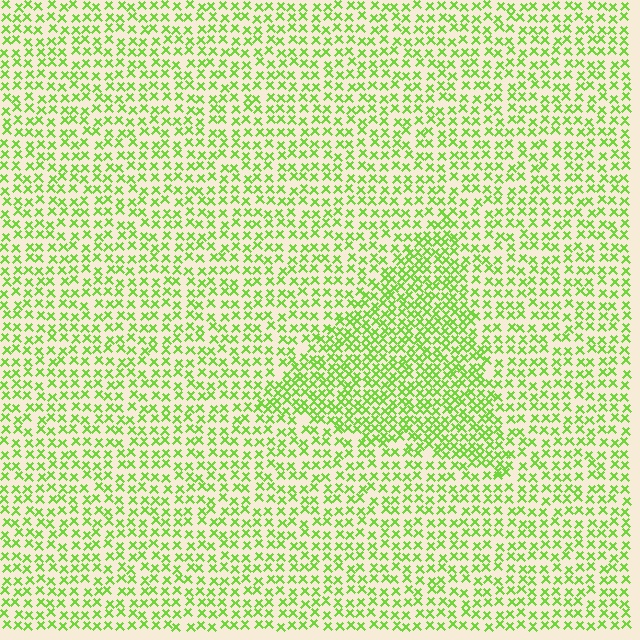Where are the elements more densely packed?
The elements are more densely packed inside the triangle boundary.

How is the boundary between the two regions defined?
The boundary is defined by a change in element density (approximately 1.7x ratio). All elements are the same color, size, and shape.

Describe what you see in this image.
The image contains small lime elements arranged at two different densities. A triangle-shaped region is visible where the elements are more densely packed than the surrounding area.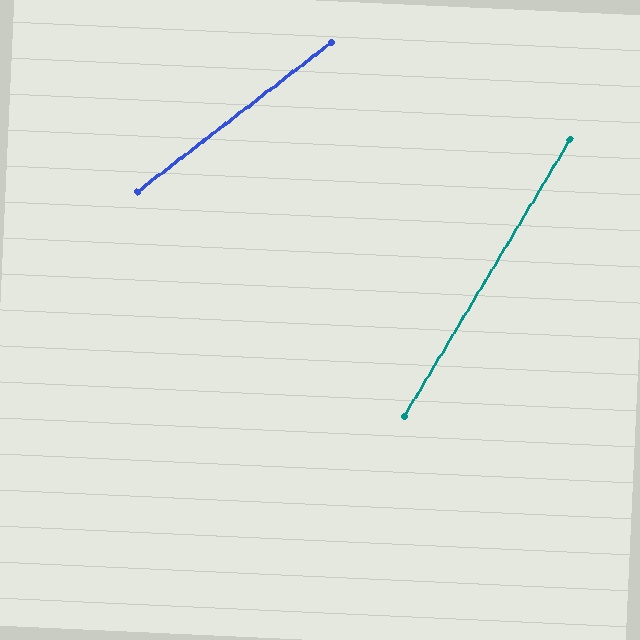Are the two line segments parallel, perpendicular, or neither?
Neither parallel nor perpendicular — they differ by about 21°.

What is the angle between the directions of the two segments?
Approximately 21 degrees.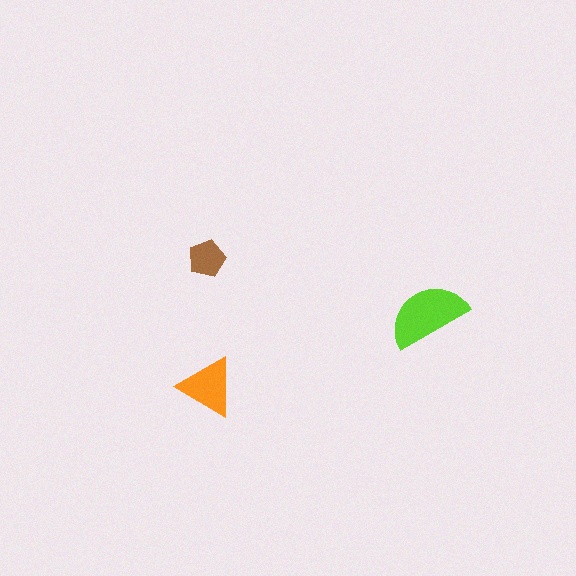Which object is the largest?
The lime semicircle.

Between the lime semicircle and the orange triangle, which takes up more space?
The lime semicircle.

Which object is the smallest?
The brown pentagon.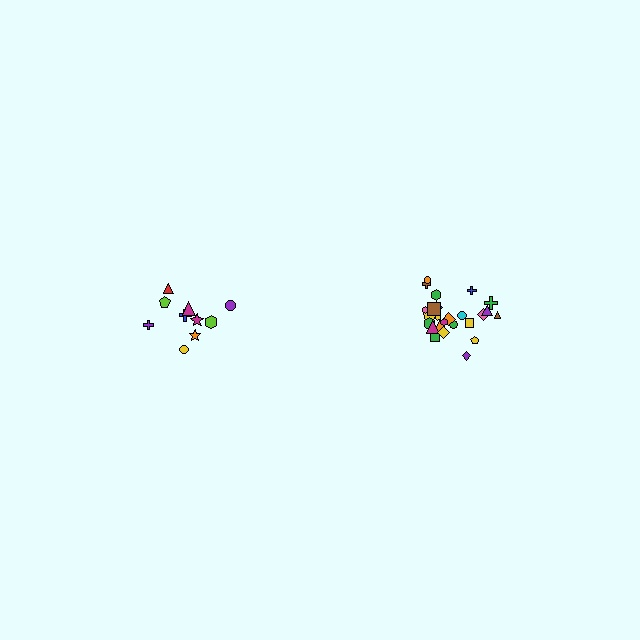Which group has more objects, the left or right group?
The right group.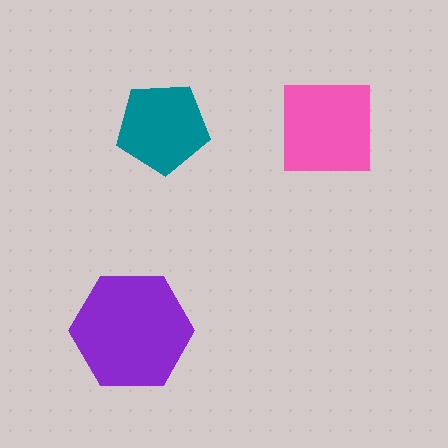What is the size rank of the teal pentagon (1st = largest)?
3rd.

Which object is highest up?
The teal pentagon is topmost.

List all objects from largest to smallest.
The purple hexagon, the pink square, the teal pentagon.